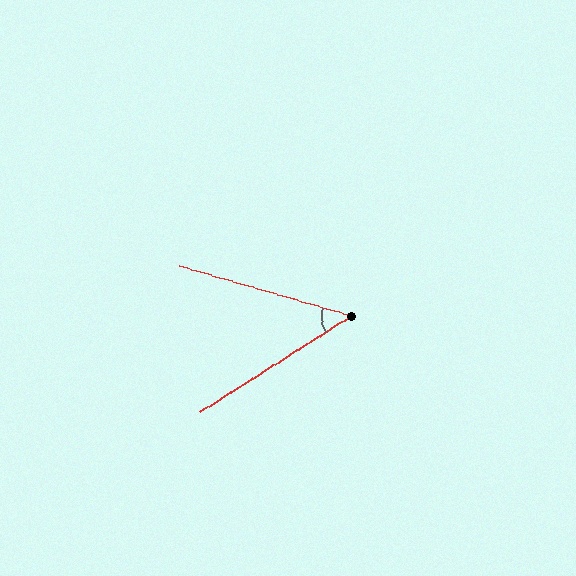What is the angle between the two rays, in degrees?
Approximately 48 degrees.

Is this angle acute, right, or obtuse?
It is acute.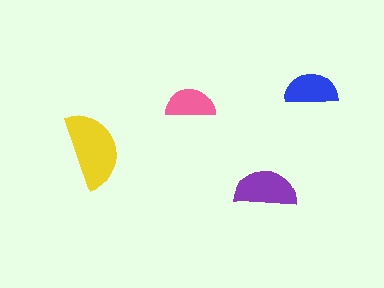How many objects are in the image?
There are 4 objects in the image.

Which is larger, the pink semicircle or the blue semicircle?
The blue one.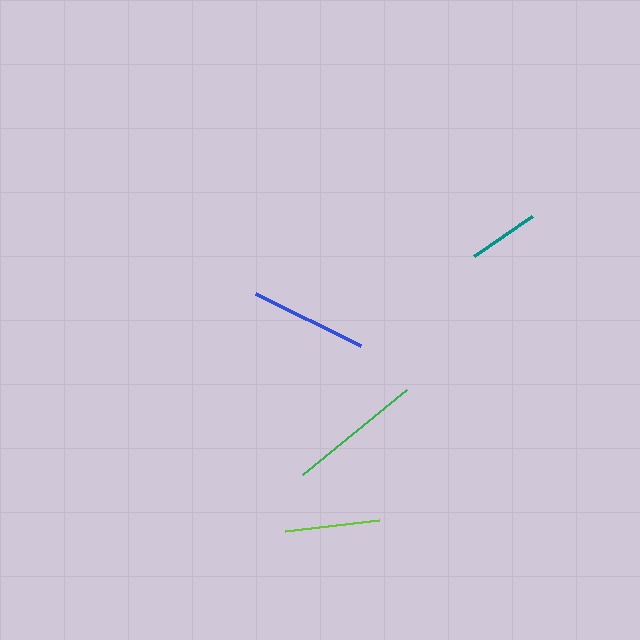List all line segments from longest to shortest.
From longest to shortest: green, blue, lime, teal.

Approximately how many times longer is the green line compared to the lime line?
The green line is approximately 1.4 times the length of the lime line.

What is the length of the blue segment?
The blue segment is approximately 117 pixels long.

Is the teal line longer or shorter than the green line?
The green line is longer than the teal line.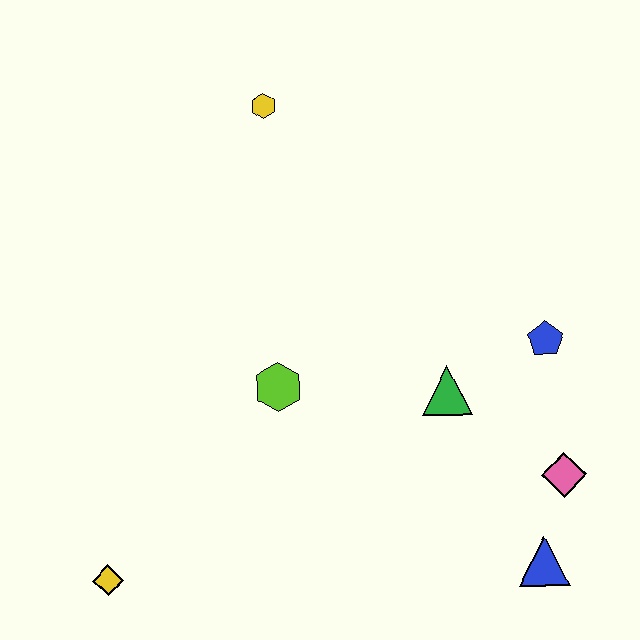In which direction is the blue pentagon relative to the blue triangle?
The blue pentagon is above the blue triangle.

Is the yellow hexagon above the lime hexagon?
Yes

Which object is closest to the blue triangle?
The pink diamond is closest to the blue triangle.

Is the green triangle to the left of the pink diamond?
Yes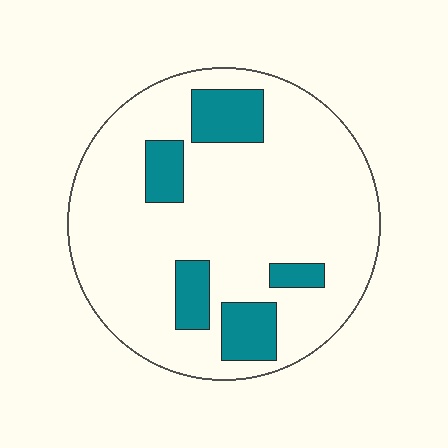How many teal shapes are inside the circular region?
5.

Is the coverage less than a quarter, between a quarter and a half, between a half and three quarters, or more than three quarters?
Less than a quarter.